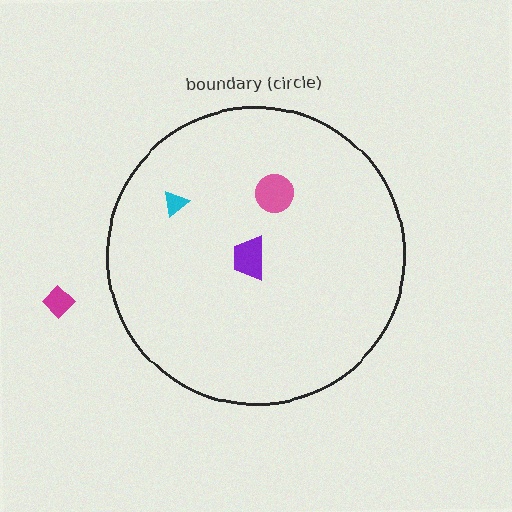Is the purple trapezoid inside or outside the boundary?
Inside.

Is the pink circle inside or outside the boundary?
Inside.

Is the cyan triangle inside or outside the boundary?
Inside.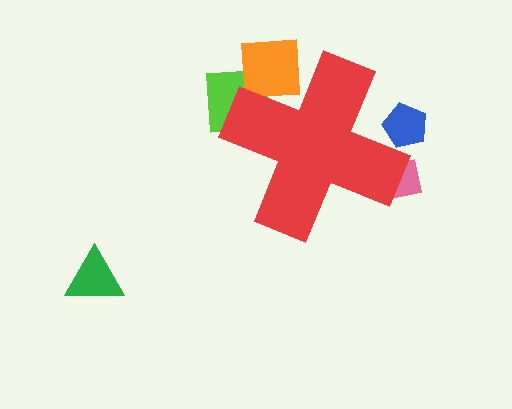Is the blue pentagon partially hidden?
Yes, the blue pentagon is partially hidden behind the red cross.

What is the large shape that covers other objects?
A red cross.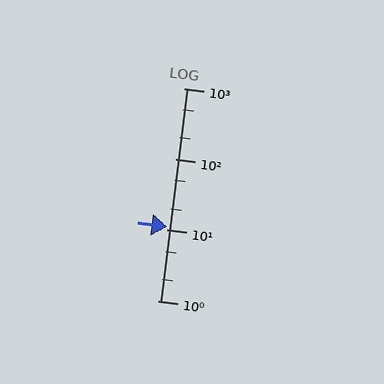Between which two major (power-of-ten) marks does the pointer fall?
The pointer is between 10 and 100.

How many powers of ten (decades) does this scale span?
The scale spans 3 decades, from 1 to 1000.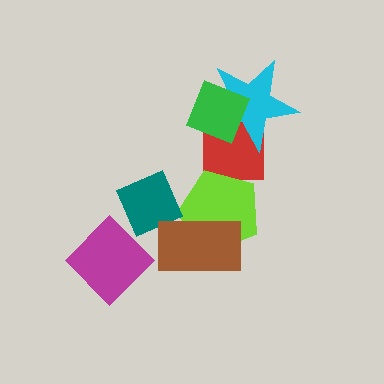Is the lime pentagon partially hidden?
Yes, it is partially covered by another shape.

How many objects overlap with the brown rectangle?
2 objects overlap with the brown rectangle.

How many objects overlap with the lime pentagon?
3 objects overlap with the lime pentagon.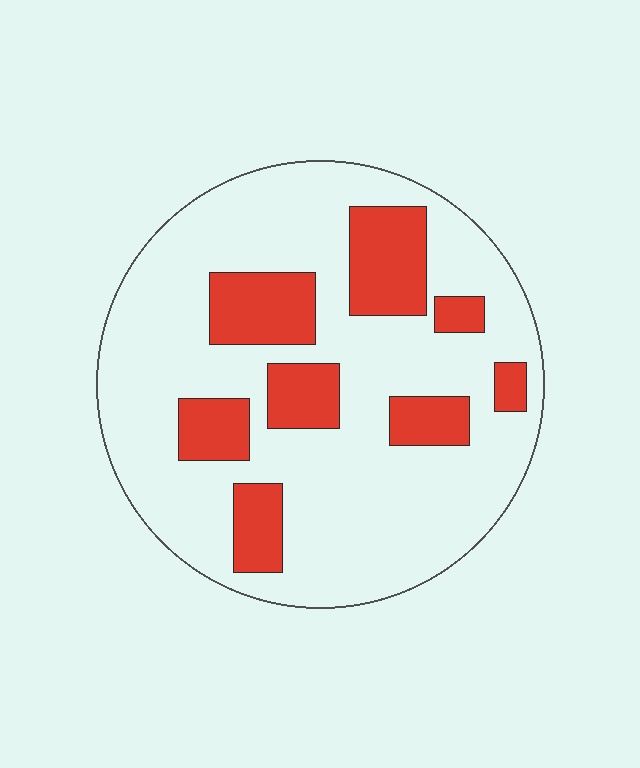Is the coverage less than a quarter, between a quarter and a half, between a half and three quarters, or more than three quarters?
Less than a quarter.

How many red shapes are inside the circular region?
8.